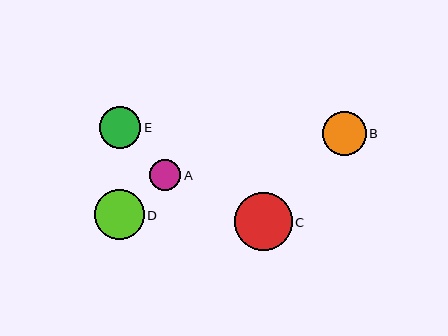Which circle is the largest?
Circle C is the largest with a size of approximately 57 pixels.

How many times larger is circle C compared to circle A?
Circle C is approximately 1.9 times the size of circle A.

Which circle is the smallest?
Circle A is the smallest with a size of approximately 31 pixels.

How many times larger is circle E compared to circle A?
Circle E is approximately 1.4 times the size of circle A.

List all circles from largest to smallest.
From largest to smallest: C, D, B, E, A.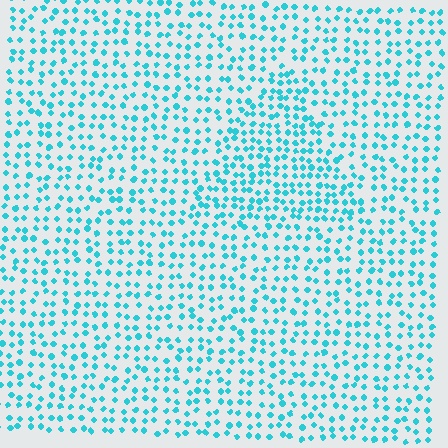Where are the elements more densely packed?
The elements are more densely packed inside the triangle boundary.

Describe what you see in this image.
The image contains small cyan elements arranged at two different densities. A triangle-shaped region is visible where the elements are more densely packed than the surrounding area.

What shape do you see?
I see a triangle.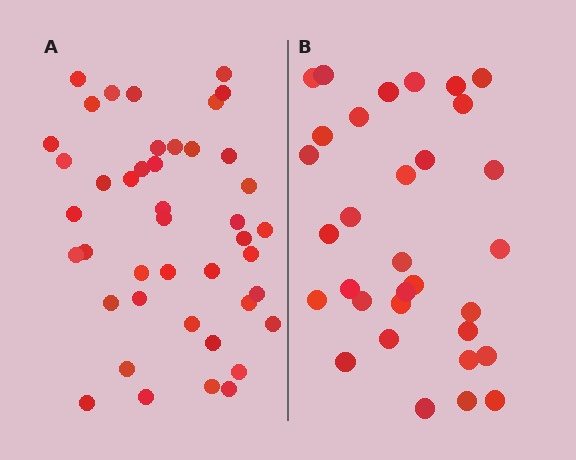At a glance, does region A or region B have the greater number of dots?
Region A (the left region) has more dots.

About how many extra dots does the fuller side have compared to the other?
Region A has roughly 12 or so more dots than region B.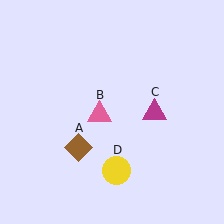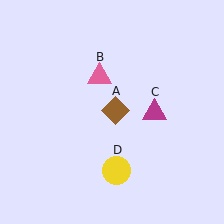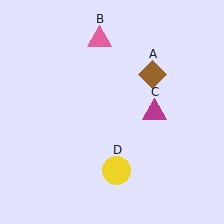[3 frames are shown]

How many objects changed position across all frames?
2 objects changed position: brown diamond (object A), pink triangle (object B).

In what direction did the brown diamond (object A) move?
The brown diamond (object A) moved up and to the right.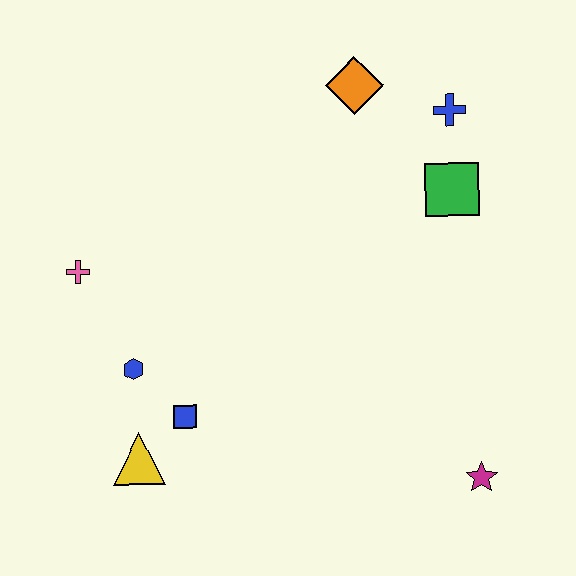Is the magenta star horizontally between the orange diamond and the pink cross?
No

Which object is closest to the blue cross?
The green square is closest to the blue cross.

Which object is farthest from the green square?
The yellow triangle is farthest from the green square.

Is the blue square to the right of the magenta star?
No